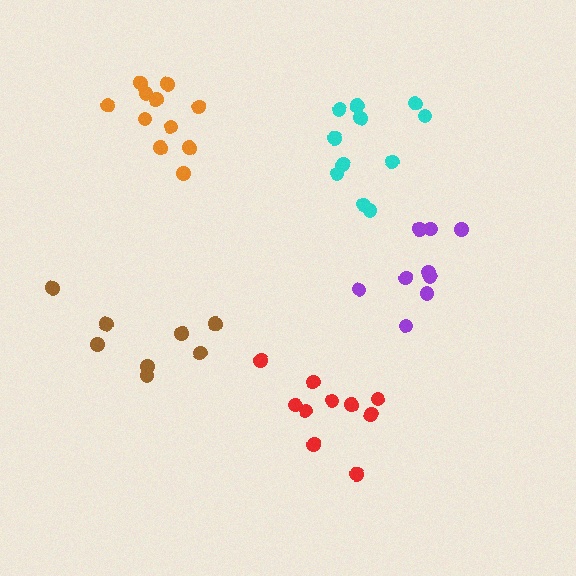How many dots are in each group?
Group 1: 8 dots, Group 2: 10 dots, Group 3: 11 dots, Group 4: 9 dots, Group 5: 11 dots (49 total).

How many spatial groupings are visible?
There are 5 spatial groupings.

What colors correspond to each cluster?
The clusters are colored: brown, red, orange, purple, cyan.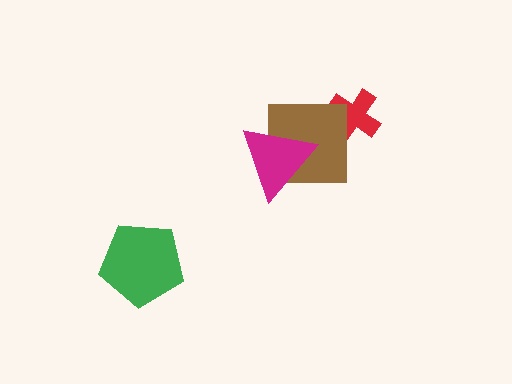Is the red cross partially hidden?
Yes, it is partially covered by another shape.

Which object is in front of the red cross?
The brown square is in front of the red cross.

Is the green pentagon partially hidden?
No, no other shape covers it.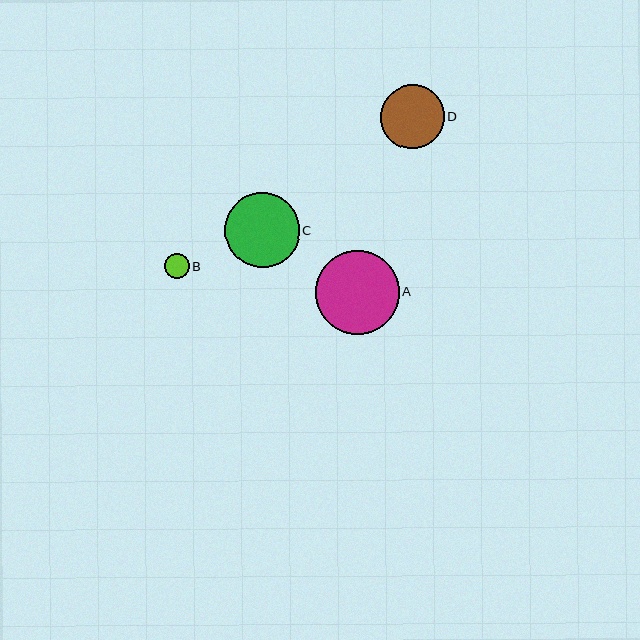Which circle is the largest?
Circle A is the largest with a size of approximately 84 pixels.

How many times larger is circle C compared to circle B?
Circle C is approximately 3.0 times the size of circle B.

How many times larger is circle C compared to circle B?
Circle C is approximately 3.0 times the size of circle B.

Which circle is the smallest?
Circle B is the smallest with a size of approximately 25 pixels.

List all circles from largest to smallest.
From largest to smallest: A, C, D, B.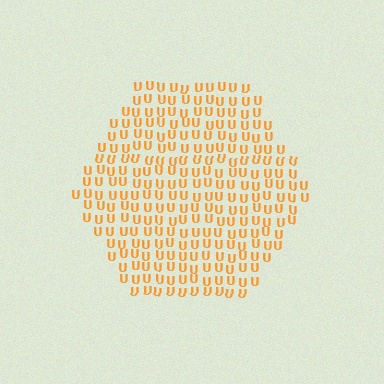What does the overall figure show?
The overall figure shows a hexagon.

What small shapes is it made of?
It is made of small letter U's.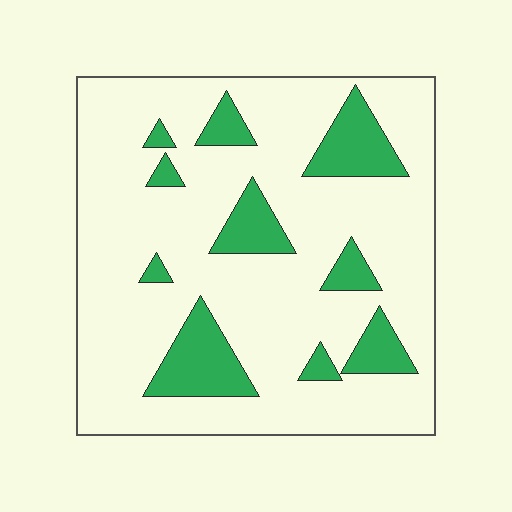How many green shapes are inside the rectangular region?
10.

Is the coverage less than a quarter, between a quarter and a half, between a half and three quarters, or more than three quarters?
Less than a quarter.